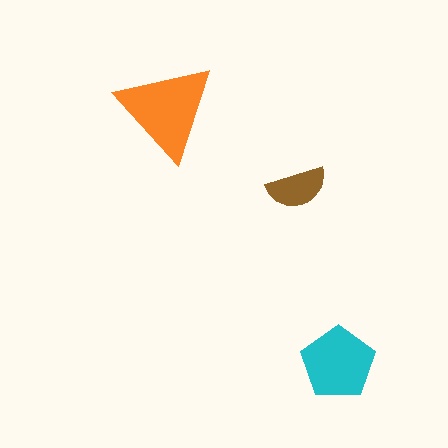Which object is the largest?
The orange triangle.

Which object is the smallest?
The brown semicircle.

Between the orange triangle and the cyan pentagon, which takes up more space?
The orange triangle.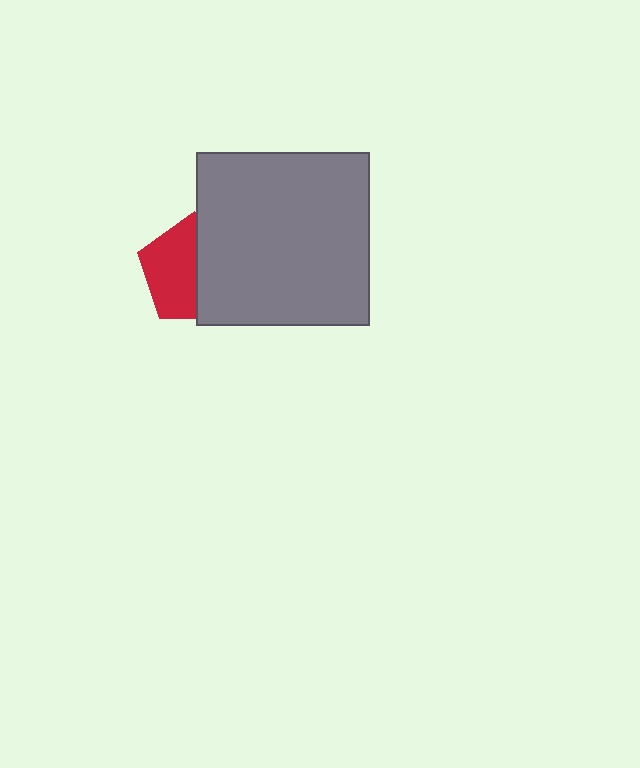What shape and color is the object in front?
The object in front is a gray square.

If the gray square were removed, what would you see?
You would see the complete red pentagon.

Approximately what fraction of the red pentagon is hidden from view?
Roughly 48% of the red pentagon is hidden behind the gray square.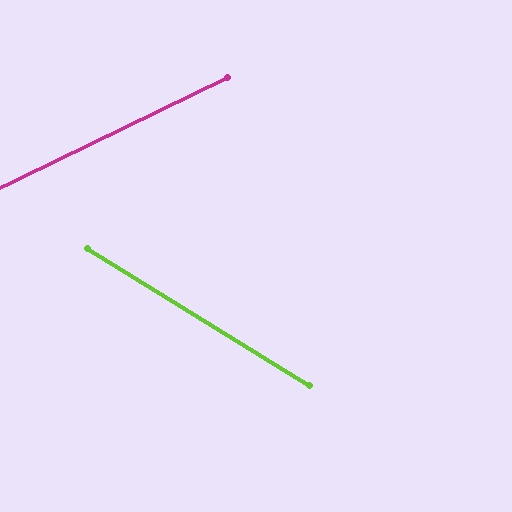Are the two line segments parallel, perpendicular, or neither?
Neither parallel nor perpendicular — they differ by about 57°.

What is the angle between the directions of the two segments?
Approximately 57 degrees.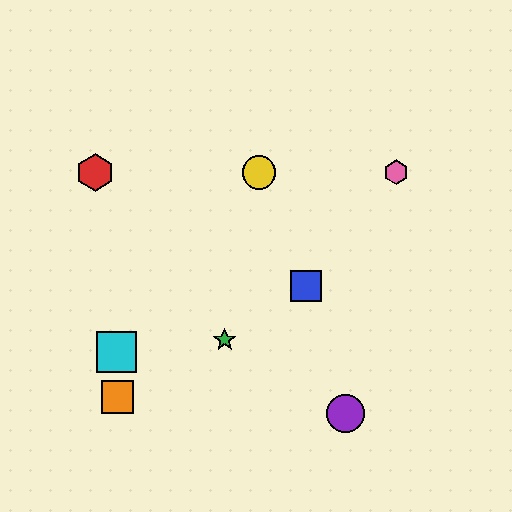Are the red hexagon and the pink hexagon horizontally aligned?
Yes, both are at y≈172.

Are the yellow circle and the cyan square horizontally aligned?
No, the yellow circle is at y≈172 and the cyan square is at y≈352.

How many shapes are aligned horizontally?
3 shapes (the red hexagon, the yellow circle, the pink hexagon) are aligned horizontally.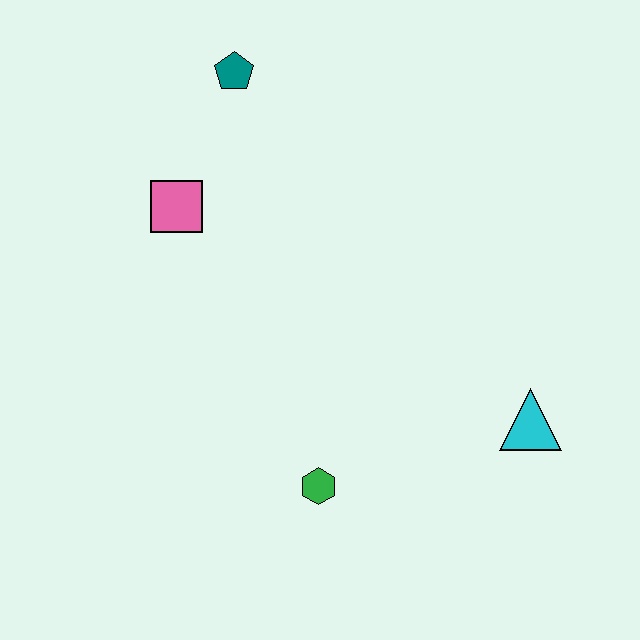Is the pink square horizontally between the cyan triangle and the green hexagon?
No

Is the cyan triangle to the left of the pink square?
No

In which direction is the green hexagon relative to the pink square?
The green hexagon is below the pink square.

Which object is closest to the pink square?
The teal pentagon is closest to the pink square.